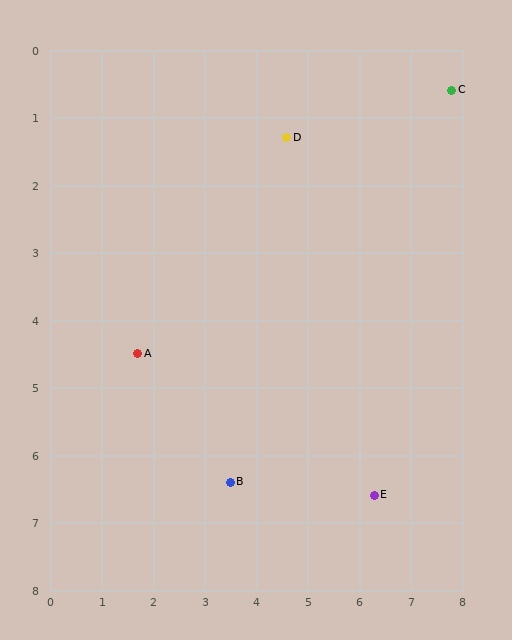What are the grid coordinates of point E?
Point E is at approximately (6.3, 6.6).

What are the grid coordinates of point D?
Point D is at approximately (4.6, 1.3).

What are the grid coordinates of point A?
Point A is at approximately (1.7, 4.5).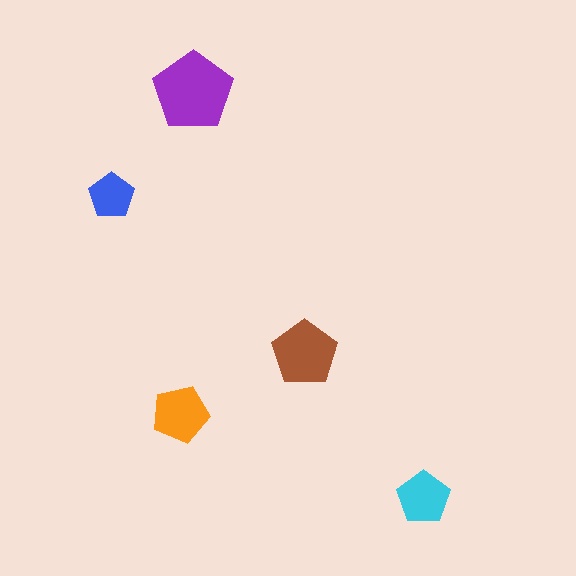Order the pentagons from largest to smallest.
the purple one, the brown one, the orange one, the cyan one, the blue one.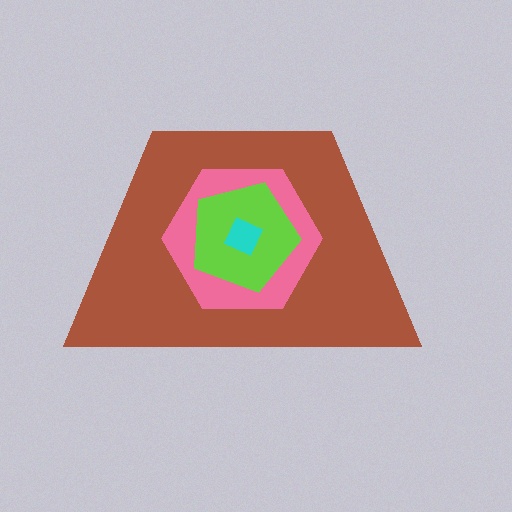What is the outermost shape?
The brown trapezoid.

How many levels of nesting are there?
4.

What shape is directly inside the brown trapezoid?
The pink hexagon.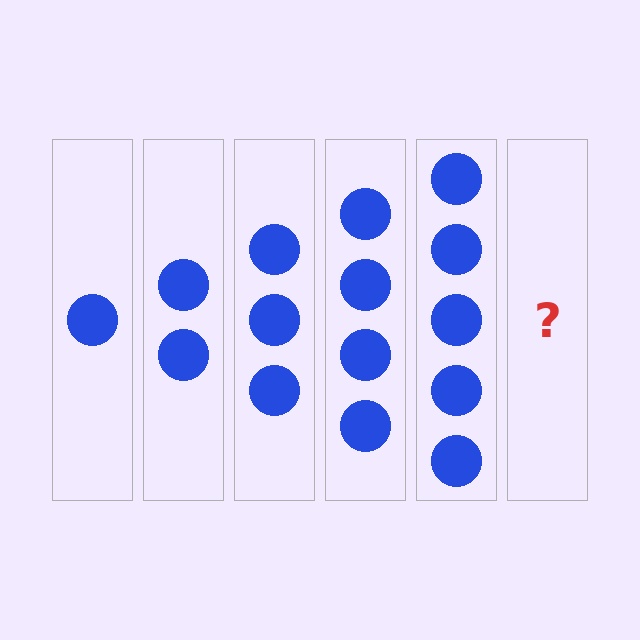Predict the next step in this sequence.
The next step is 6 circles.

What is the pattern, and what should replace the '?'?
The pattern is that each step adds one more circle. The '?' should be 6 circles.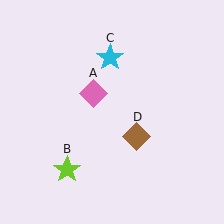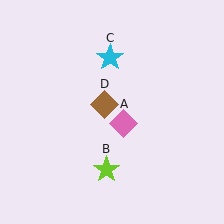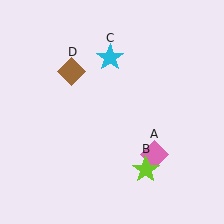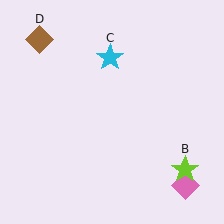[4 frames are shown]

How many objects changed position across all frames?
3 objects changed position: pink diamond (object A), lime star (object B), brown diamond (object D).